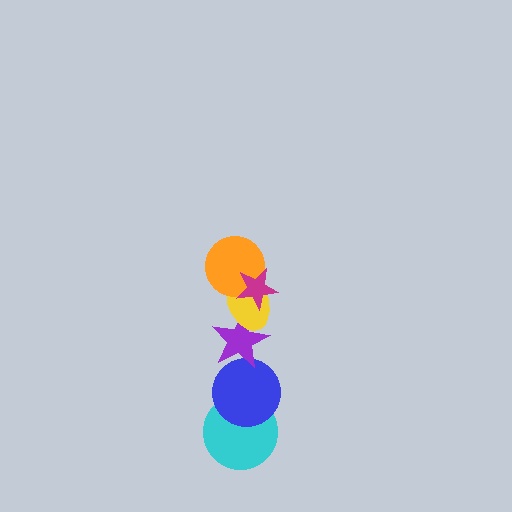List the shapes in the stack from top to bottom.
From top to bottom: the magenta star, the orange circle, the yellow ellipse, the purple star, the blue circle, the cyan circle.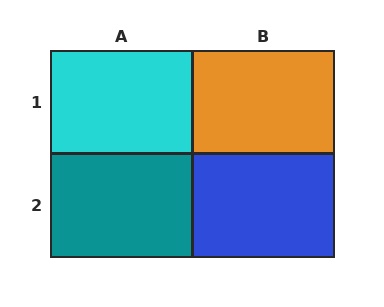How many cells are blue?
1 cell is blue.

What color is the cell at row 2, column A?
Teal.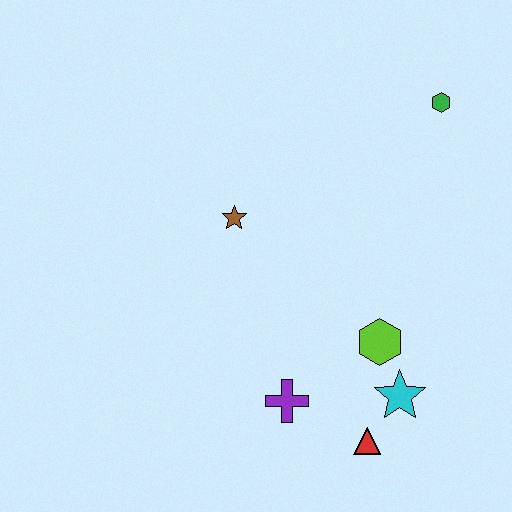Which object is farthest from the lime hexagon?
The green hexagon is farthest from the lime hexagon.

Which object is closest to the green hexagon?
The brown star is closest to the green hexagon.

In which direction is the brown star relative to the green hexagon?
The brown star is to the left of the green hexagon.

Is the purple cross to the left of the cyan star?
Yes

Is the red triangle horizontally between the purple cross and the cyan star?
Yes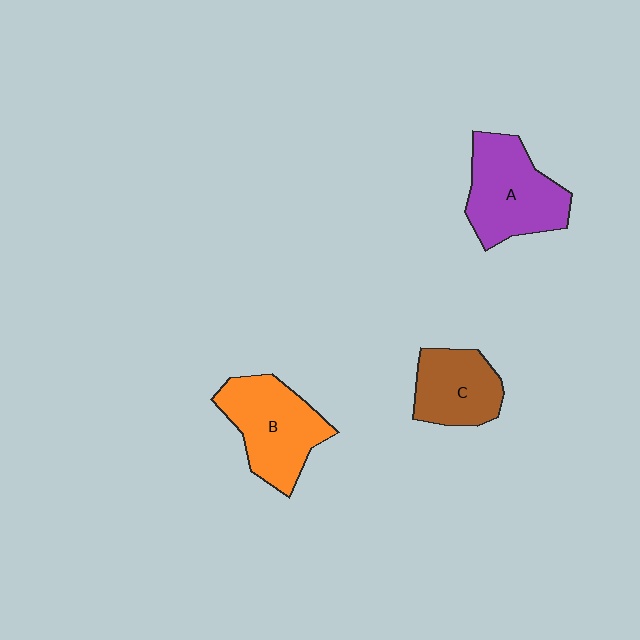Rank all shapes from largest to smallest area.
From largest to smallest: A (purple), B (orange), C (brown).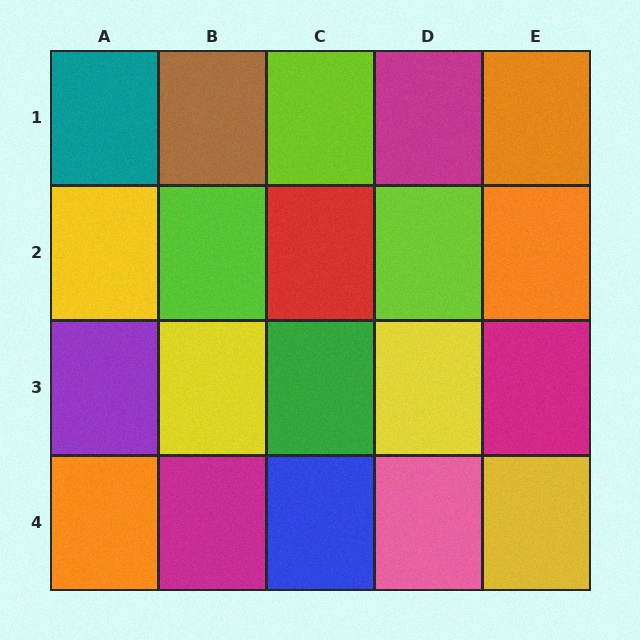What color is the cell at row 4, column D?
Pink.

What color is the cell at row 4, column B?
Magenta.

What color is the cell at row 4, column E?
Yellow.